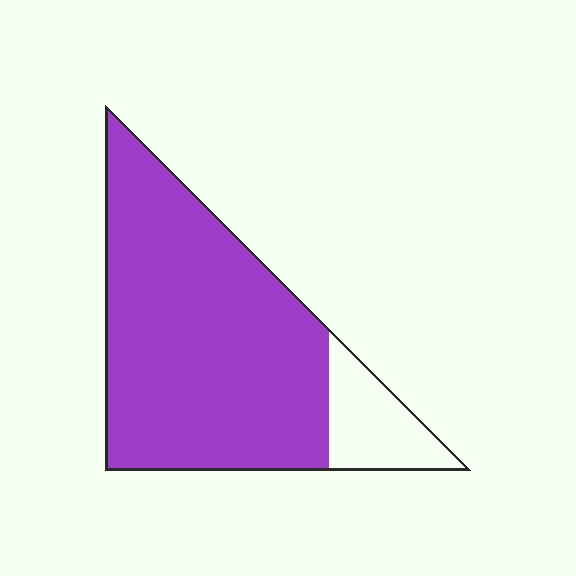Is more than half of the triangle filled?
Yes.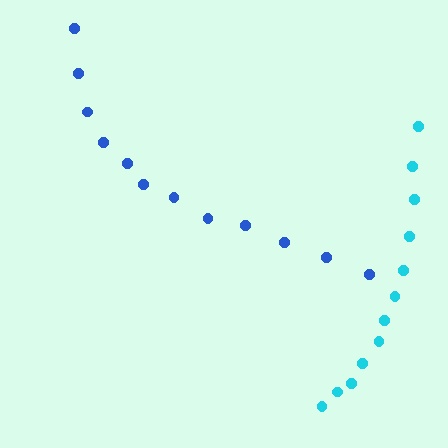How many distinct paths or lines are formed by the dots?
There are 2 distinct paths.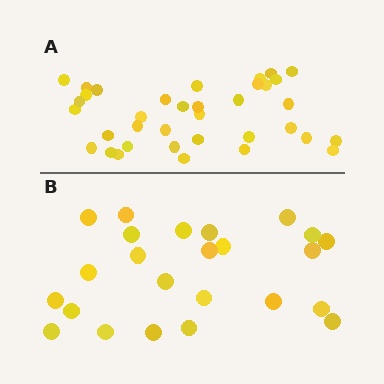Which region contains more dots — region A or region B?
Region A (the top region) has more dots.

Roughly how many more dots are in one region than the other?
Region A has roughly 12 or so more dots than region B.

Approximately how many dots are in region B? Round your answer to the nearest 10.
About 20 dots. (The exact count is 24, which rounds to 20.)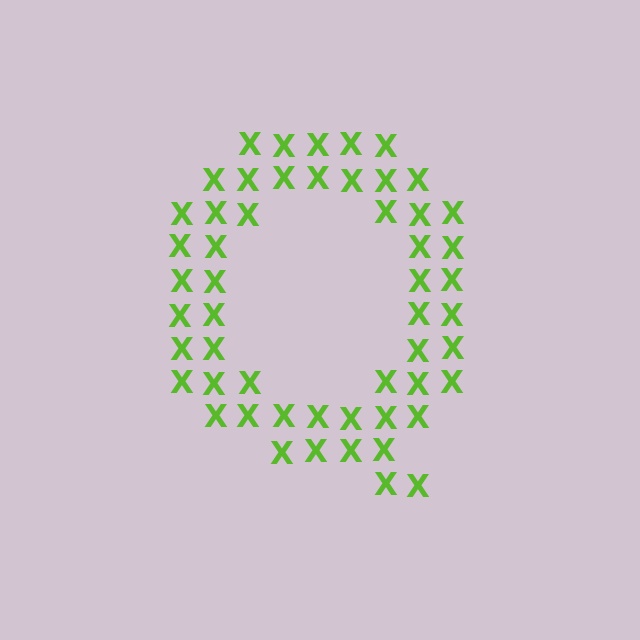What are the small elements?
The small elements are letter X's.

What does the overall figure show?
The overall figure shows the letter Q.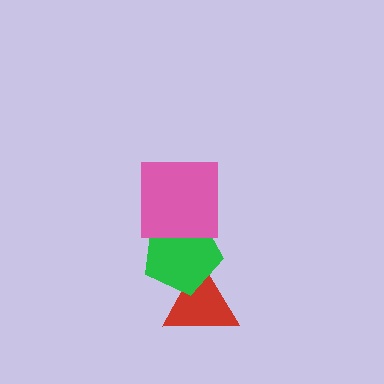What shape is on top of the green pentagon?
The pink square is on top of the green pentagon.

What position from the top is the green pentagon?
The green pentagon is 2nd from the top.